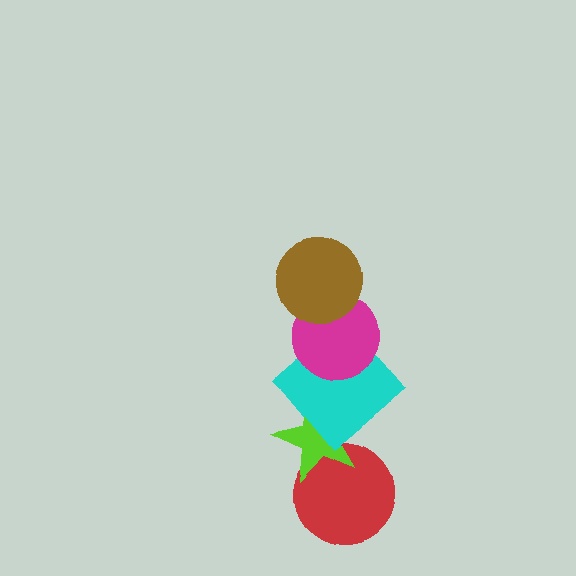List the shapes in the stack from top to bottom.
From top to bottom: the brown circle, the magenta circle, the cyan diamond, the lime star, the red circle.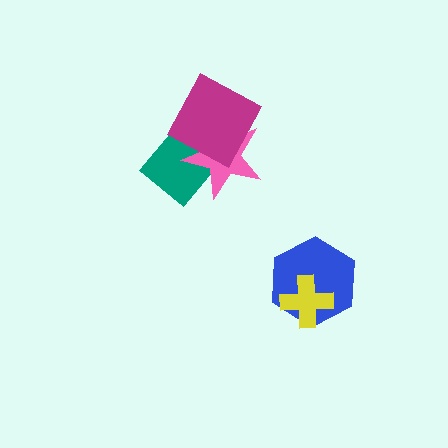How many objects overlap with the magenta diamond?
2 objects overlap with the magenta diamond.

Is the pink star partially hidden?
Yes, it is partially covered by another shape.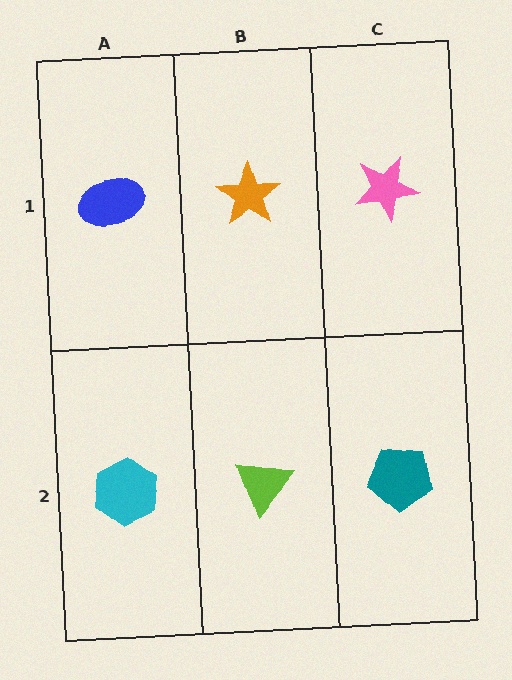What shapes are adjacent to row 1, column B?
A lime triangle (row 2, column B), a blue ellipse (row 1, column A), a pink star (row 1, column C).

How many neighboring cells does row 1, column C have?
2.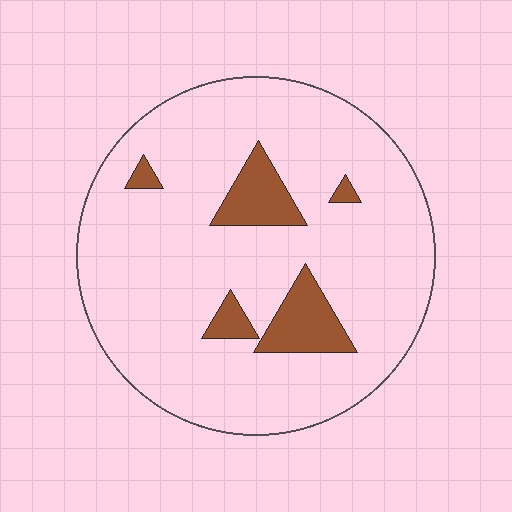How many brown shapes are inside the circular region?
5.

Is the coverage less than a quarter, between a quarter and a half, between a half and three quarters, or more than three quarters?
Less than a quarter.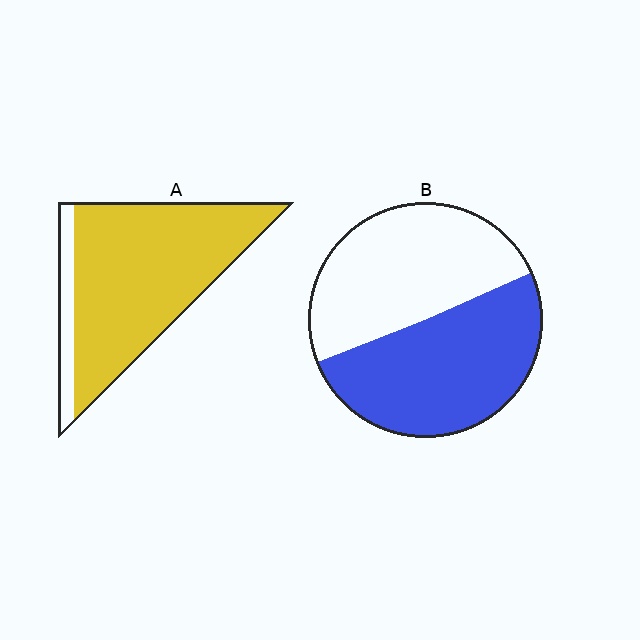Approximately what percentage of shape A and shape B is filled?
A is approximately 85% and B is approximately 50%.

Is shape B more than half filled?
Roughly half.